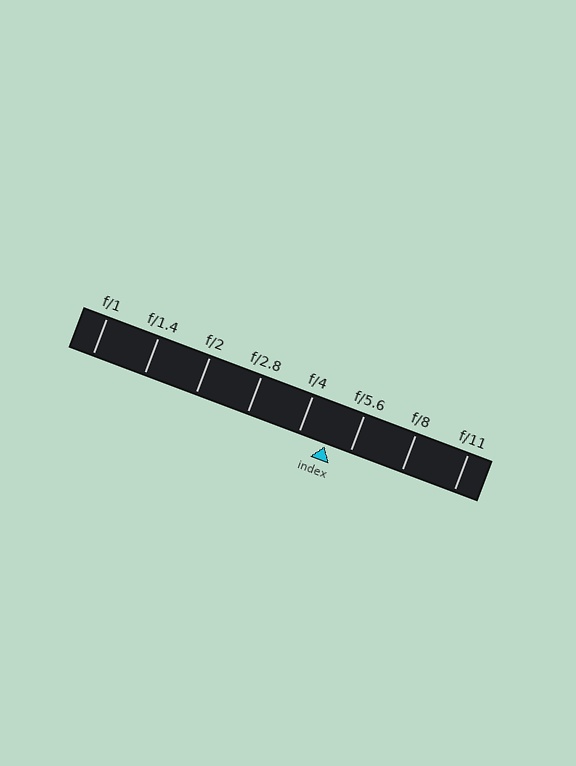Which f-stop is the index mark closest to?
The index mark is closest to f/5.6.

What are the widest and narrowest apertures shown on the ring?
The widest aperture shown is f/1 and the narrowest is f/11.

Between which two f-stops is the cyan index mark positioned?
The index mark is between f/4 and f/5.6.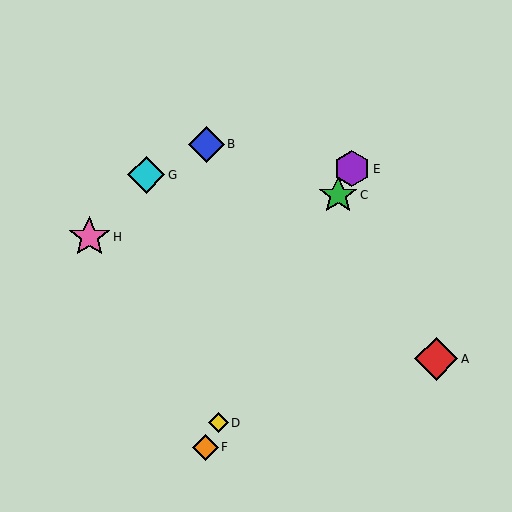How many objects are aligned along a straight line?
4 objects (C, D, E, F) are aligned along a straight line.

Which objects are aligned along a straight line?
Objects C, D, E, F are aligned along a straight line.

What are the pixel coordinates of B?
Object B is at (206, 144).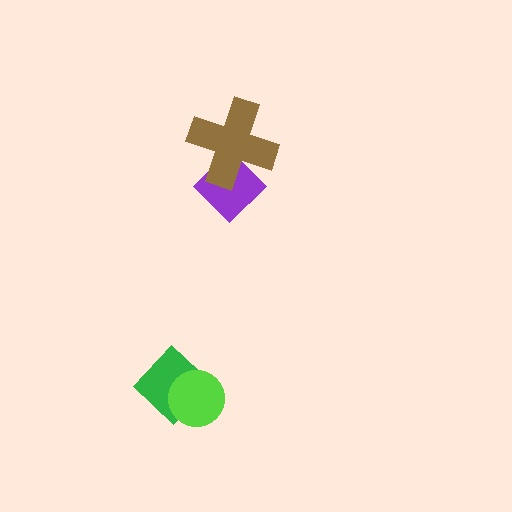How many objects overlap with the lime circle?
1 object overlaps with the lime circle.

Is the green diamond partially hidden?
Yes, it is partially covered by another shape.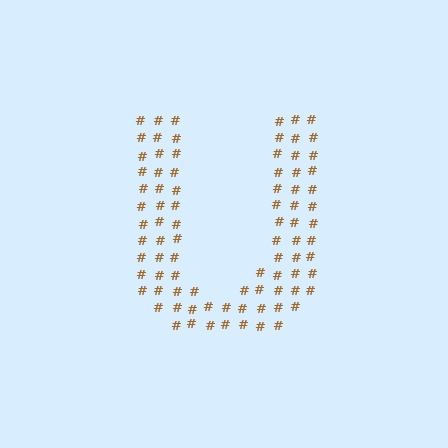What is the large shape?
The large shape is the letter U.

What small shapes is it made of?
It is made of small hash symbols.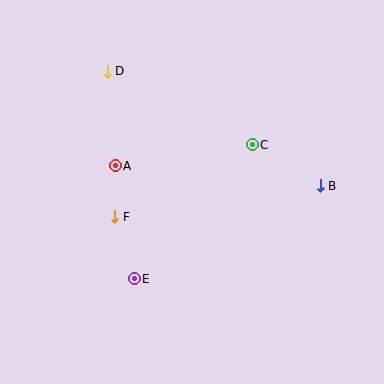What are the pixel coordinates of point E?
Point E is at (134, 279).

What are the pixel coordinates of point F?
Point F is at (115, 217).